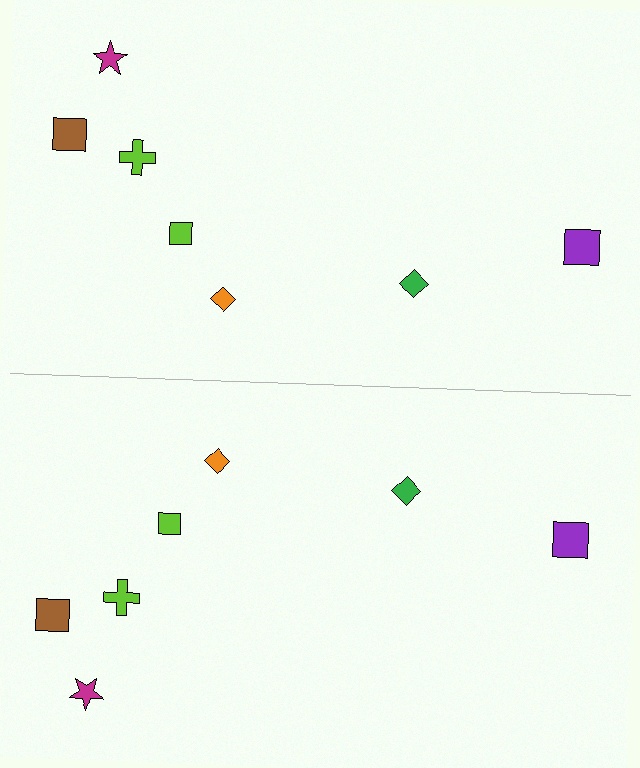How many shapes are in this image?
There are 14 shapes in this image.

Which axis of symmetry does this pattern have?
The pattern has a horizontal axis of symmetry running through the center of the image.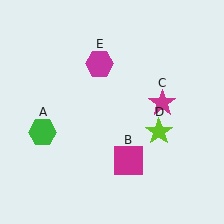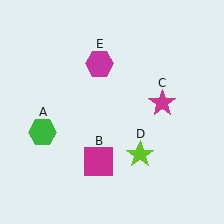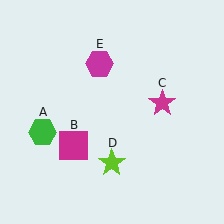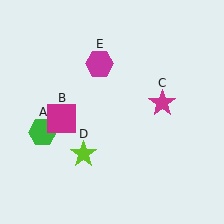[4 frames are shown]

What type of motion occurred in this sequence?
The magenta square (object B), lime star (object D) rotated clockwise around the center of the scene.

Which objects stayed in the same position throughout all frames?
Green hexagon (object A) and magenta star (object C) and magenta hexagon (object E) remained stationary.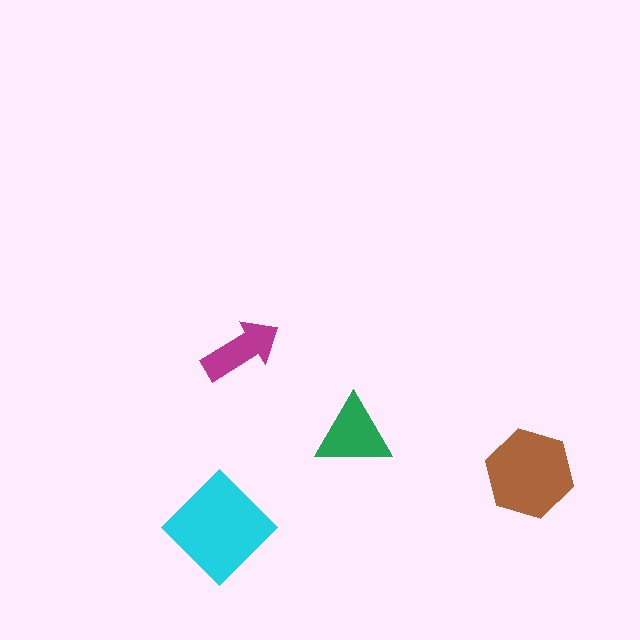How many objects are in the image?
There are 4 objects in the image.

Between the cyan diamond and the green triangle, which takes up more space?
The cyan diamond.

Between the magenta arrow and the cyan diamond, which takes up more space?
The cyan diamond.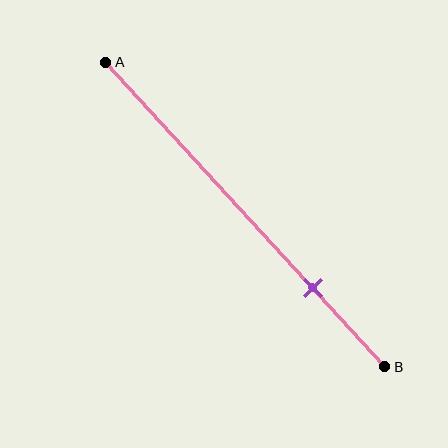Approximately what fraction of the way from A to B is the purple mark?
The purple mark is approximately 75% of the way from A to B.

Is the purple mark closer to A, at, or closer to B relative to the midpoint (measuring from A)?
The purple mark is closer to point B than the midpoint of segment AB.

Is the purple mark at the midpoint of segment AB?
No, the mark is at about 75% from A, not at the 50% midpoint.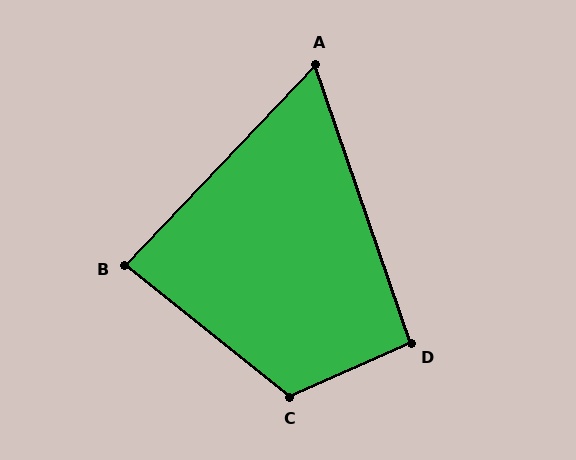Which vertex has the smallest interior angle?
A, at approximately 63 degrees.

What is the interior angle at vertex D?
Approximately 95 degrees (obtuse).